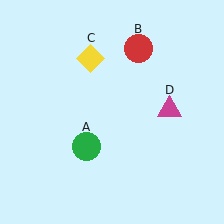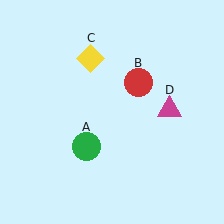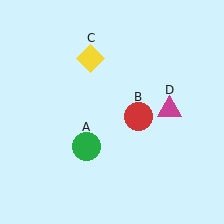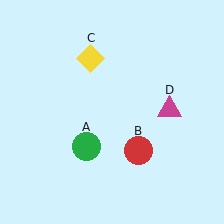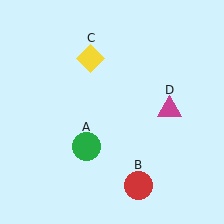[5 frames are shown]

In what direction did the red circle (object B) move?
The red circle (object B) moved down.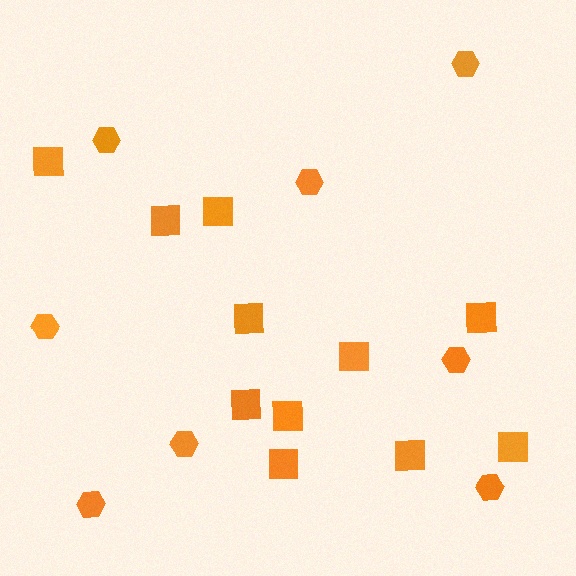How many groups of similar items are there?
There are 2 groups: one group of hexagons (8) and one group of squares (11).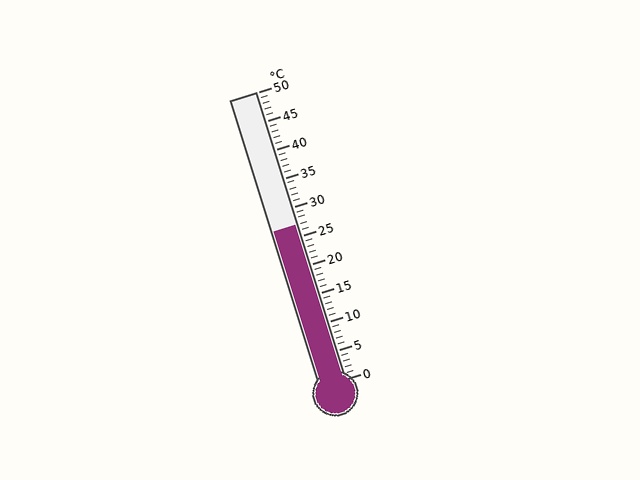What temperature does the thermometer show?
The thermometer shows approximately 27°C.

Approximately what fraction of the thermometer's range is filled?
The thermometer is filled to approximately 55% of its range.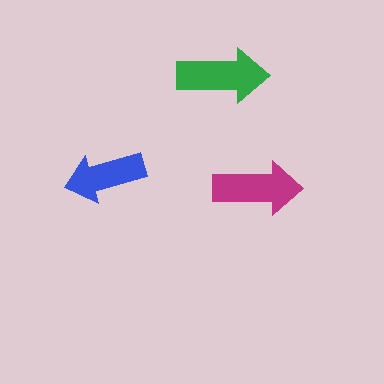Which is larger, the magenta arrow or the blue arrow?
The magenta one.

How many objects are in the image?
There are 3 objects in the image.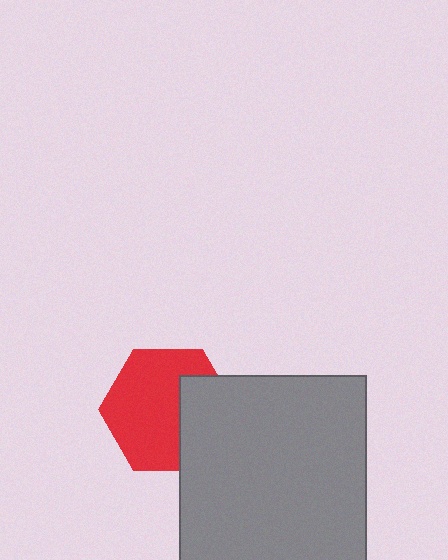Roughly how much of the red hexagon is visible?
Most of it is visible (roughly 67%).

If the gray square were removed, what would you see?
You would see the complete red hexagon.